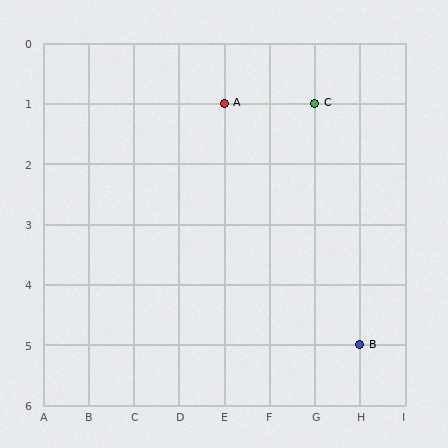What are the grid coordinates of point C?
Point C is at grid coordinates (G, 1).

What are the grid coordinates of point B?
Point B is at grid coordinates (H, 5).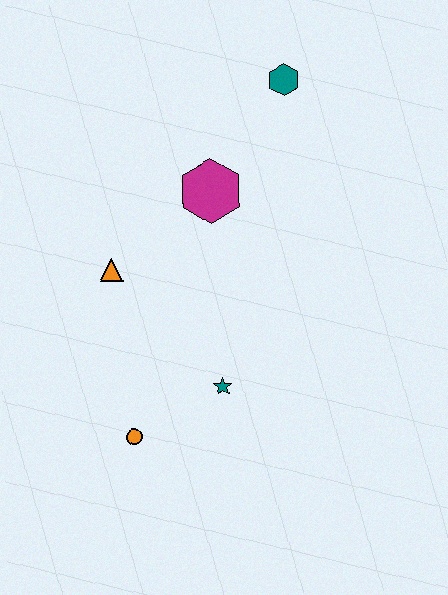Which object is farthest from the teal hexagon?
The orange circle is farthest from the teal hexagon.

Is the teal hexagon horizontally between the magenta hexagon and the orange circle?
No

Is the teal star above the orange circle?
Yes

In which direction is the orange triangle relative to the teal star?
The orange triangle is above the teal star.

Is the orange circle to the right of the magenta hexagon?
No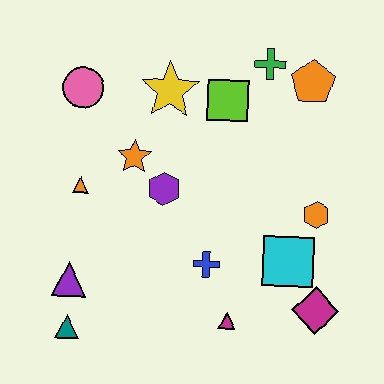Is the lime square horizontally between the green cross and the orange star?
Yes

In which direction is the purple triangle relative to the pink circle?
The purple triangle is below the pink circle.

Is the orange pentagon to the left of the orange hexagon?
Yes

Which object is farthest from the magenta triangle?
The pink circle is farthest from the magenta triangle.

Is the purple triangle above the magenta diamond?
Yes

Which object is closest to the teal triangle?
The purple triangle is closest to the teal triangle.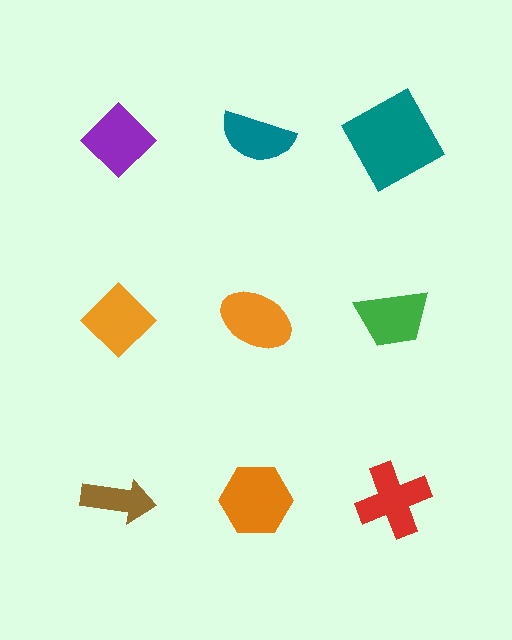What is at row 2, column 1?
An orange diamond.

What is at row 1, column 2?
A teal semicircle.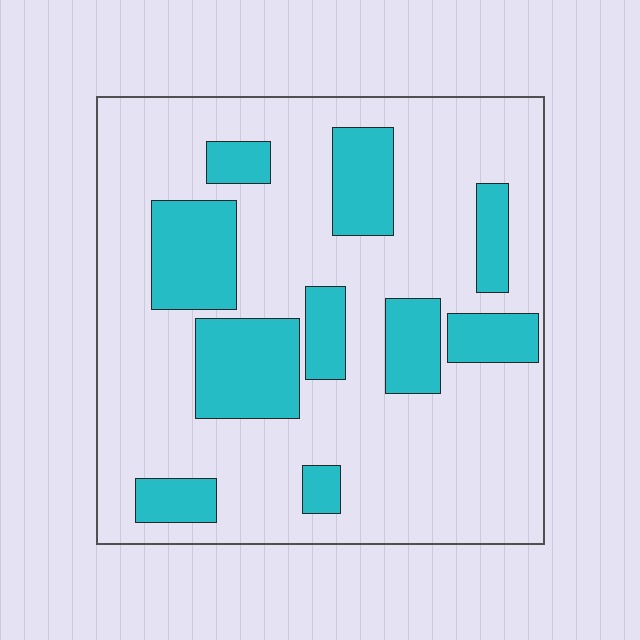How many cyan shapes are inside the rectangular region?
10.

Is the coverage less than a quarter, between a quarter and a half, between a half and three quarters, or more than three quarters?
Between a quarter and a half.